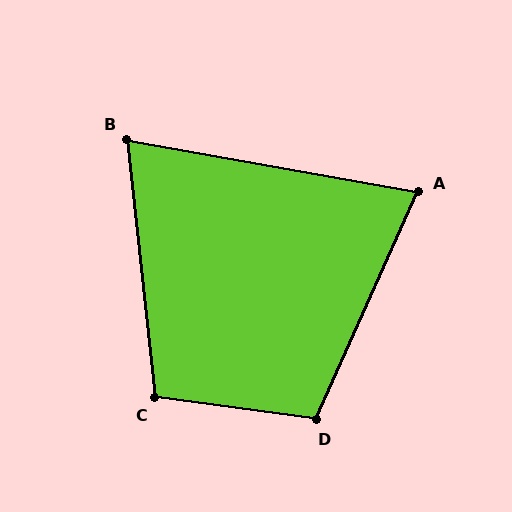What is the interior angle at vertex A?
Approximately 76 degrees (acute).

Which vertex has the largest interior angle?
D, at approximately 106 degrees.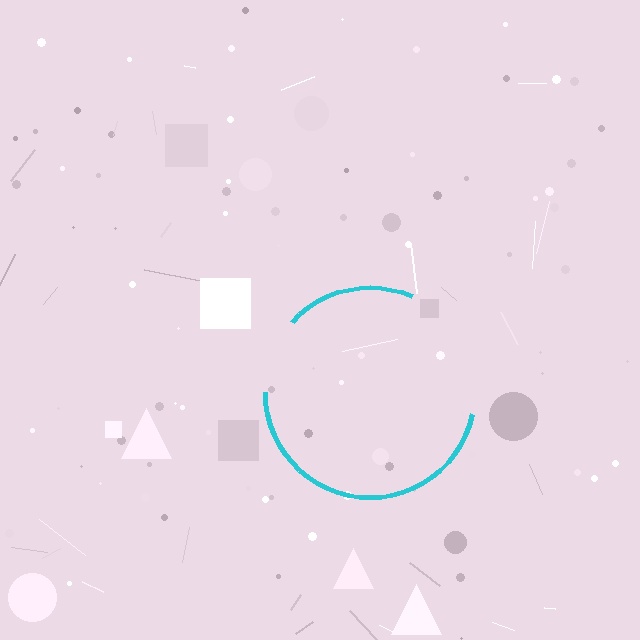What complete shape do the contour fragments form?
The contour fragments form a circle.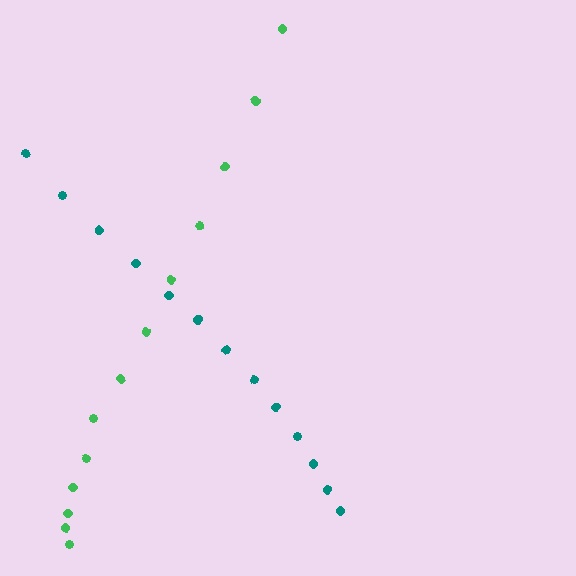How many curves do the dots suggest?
There are 2 distinct paths.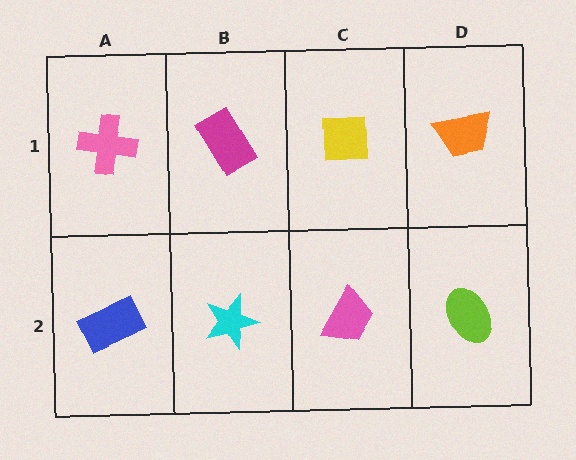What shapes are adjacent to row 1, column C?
A pink trapezoid (row 2, column C), a magenta rectangle (row 1, column B), an orange trapezoid (row 1, column D).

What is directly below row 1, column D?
A lime ellipse.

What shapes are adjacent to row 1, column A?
A blue rectangle (row 2, column A), a magenta rectangle (row 1, column B).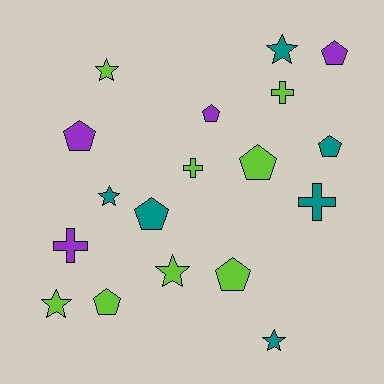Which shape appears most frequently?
Pentagon, with 8 objects.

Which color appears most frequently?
Lime, with 8 objects.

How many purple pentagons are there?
There are 3 purple pentagons.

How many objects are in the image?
There are 18 objects.